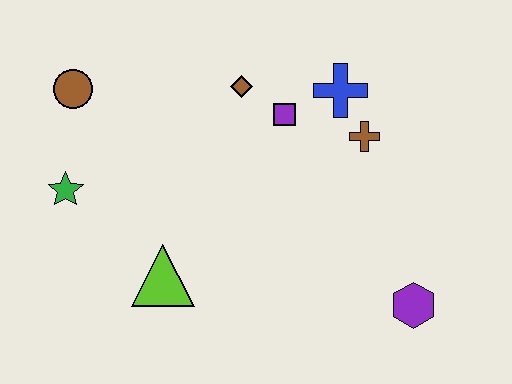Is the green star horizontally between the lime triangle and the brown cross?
No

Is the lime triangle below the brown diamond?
Yes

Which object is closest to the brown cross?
The blue cross is closest to the brown cross.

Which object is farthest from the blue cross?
The green star is farthest from the blue cross.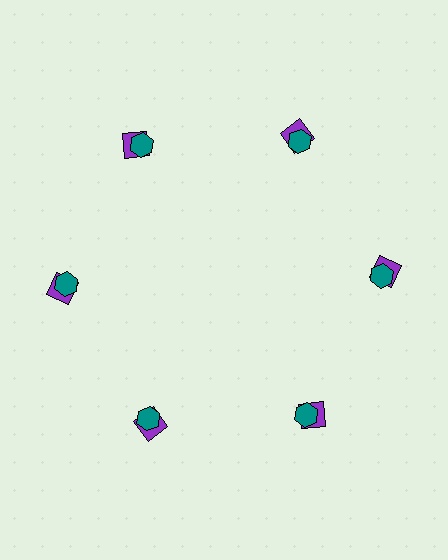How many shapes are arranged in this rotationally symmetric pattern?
There are 12 shapes, arranged in 6 groups of 2.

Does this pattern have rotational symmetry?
Yes, this pattern has 6-fold rotational symmetry. It looks the same after rotating 60 degrees around the center.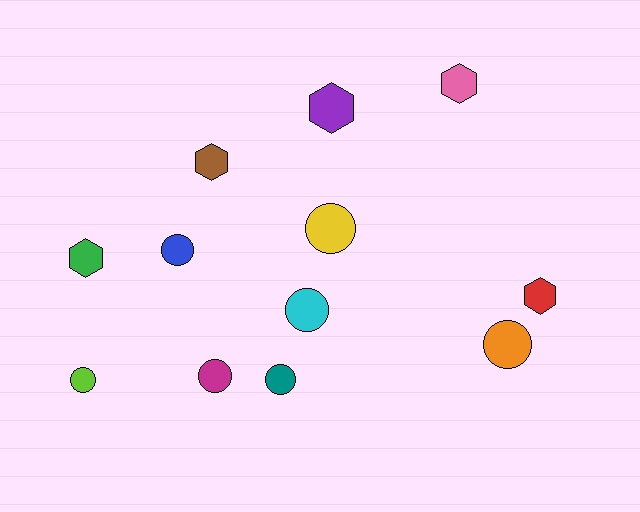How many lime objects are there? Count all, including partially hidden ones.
There is 1 lime object.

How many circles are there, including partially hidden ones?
There are 7 circles.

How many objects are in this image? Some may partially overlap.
There are 12 objects.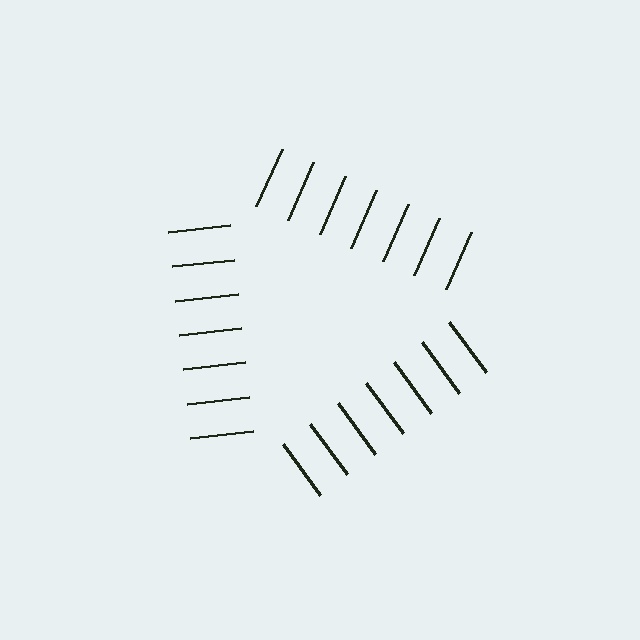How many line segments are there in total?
21 — 7 along each of the 3 edges.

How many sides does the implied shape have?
3 sides — the line-ends trace a triangle.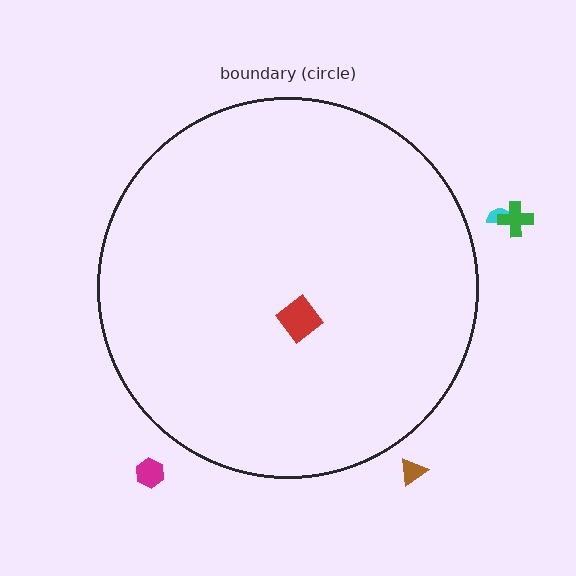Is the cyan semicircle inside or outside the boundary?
Outside.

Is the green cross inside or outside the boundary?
Outside.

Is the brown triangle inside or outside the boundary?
Outside.